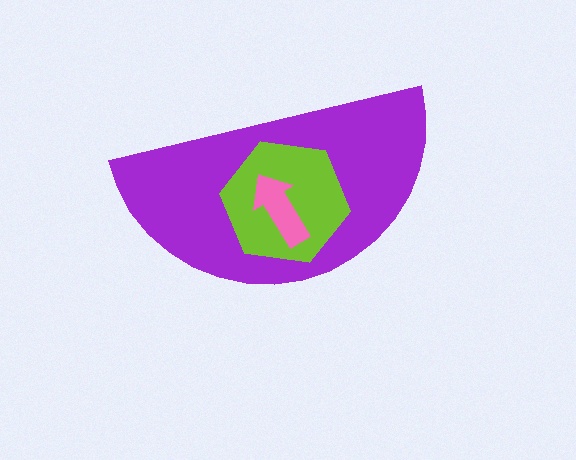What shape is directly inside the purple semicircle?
The lime hexagon.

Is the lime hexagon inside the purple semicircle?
Yes.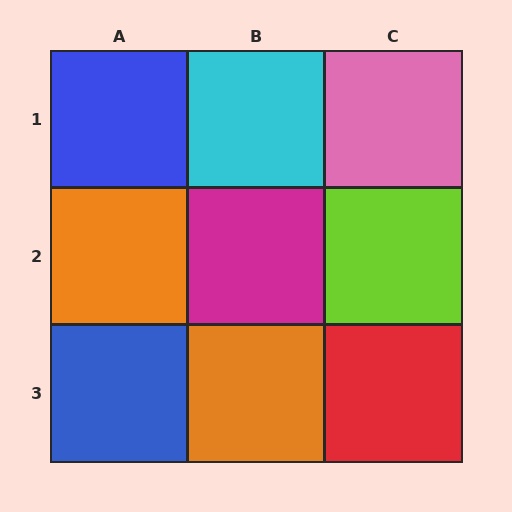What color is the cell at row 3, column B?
Orange.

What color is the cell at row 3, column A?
Blue.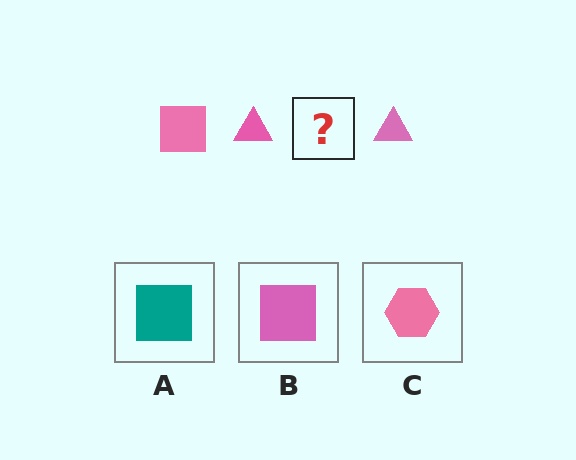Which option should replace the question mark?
Option B.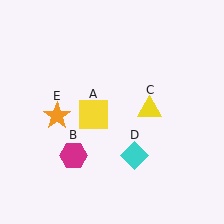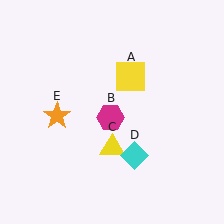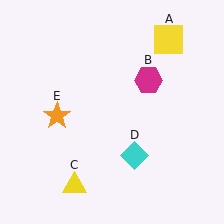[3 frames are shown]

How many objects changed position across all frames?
3 objects changed position: yellow square (object A), magenta hexagon (object B), yellow triangle (object C).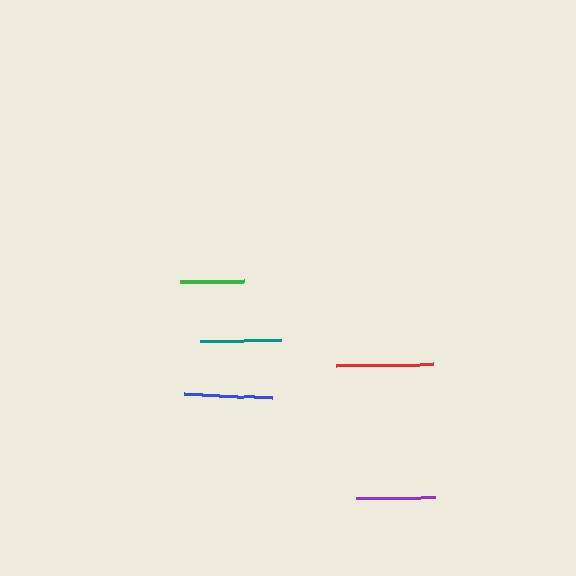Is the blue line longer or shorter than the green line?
The blue line is longer than the green line.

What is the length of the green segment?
The green segment is approximately 63 pixels long.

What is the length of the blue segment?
The blue segment is approximately 88 pixels long.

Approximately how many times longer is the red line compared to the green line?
The red line is approximately 1.5 times the length of the green line.